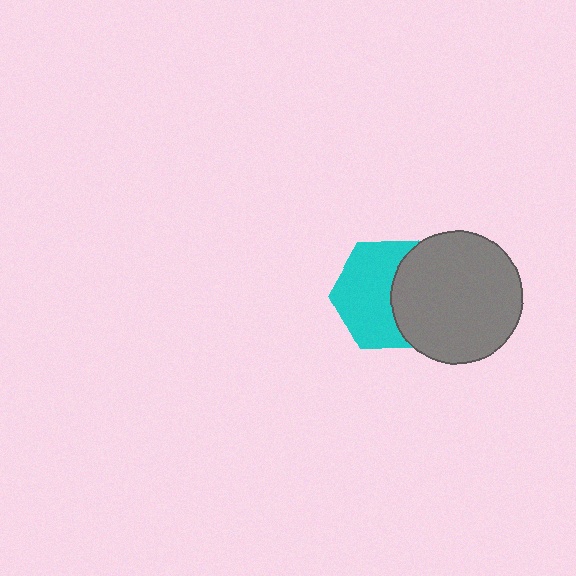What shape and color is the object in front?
The object in front is a gray circle.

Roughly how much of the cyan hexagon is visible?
About half of it is visible (roughly 60%).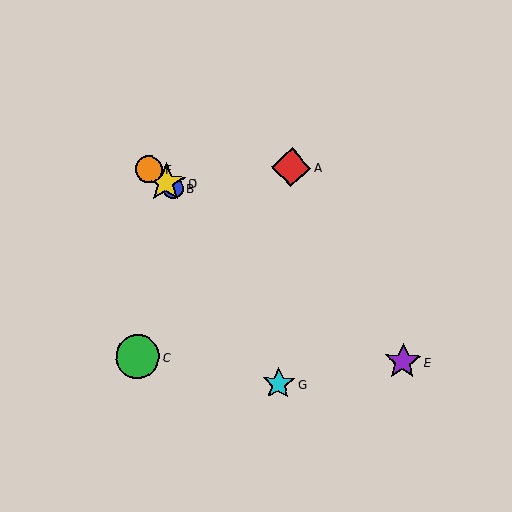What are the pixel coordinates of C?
Object C is at (138, 357).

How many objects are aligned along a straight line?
4 objects (B, D, E, F) are aligned along a straight line.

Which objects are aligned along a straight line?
Objects B, D, E, F are aligned along a straight line.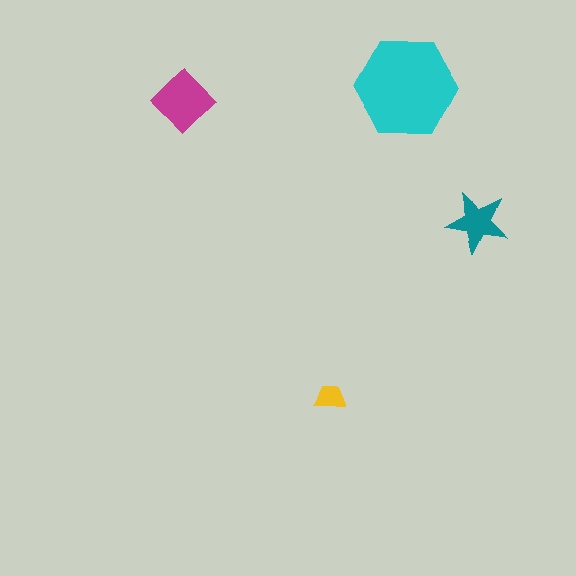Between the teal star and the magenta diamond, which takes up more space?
The magenta diamond.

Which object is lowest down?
The yellow trapezoid is bottommost.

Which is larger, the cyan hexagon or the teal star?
The cyan hexagon.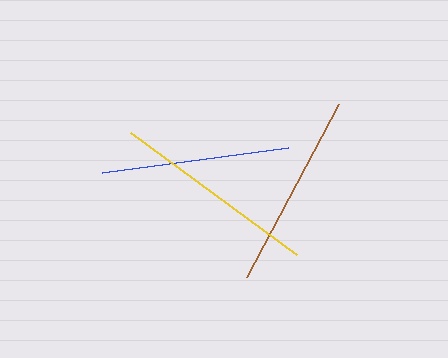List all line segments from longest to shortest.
From longest to shortest: yellow, brown, blue.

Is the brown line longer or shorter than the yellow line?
The yellow line is longer than the brown line.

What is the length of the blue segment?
The blue segment is approximately 188 pixels long.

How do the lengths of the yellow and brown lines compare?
The yellow and brown lines are approximately the same length.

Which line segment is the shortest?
The blue line is the shortest at approximately 188 pixels.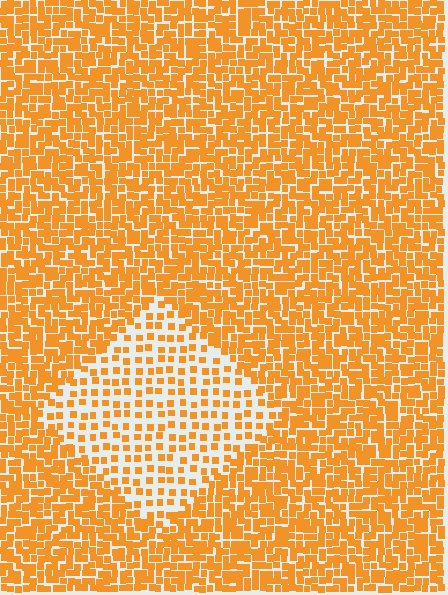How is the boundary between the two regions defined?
The boundary is defined by a change in element density (approximately 2.2x ratio). All elements are the same color, size, and shape.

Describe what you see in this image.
The image contains small orange elements arranged at two different densities. A diamond-shaped region is visible where the elements are less densely packed than the surrounding area.